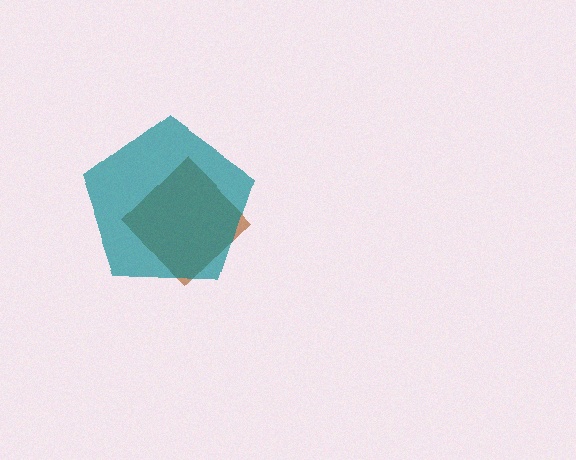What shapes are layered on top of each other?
The layered shapes are: a brown diamond, a teal pentagon.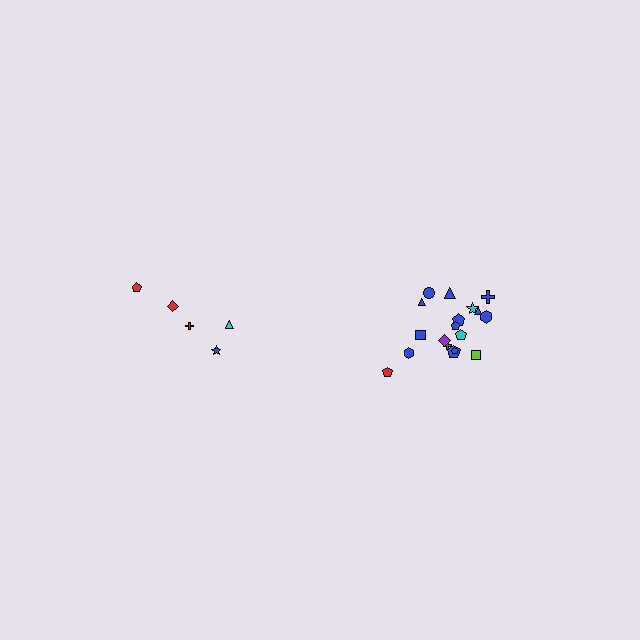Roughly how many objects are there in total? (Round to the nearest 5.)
Roughly 25 objects in total.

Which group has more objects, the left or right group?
The right group.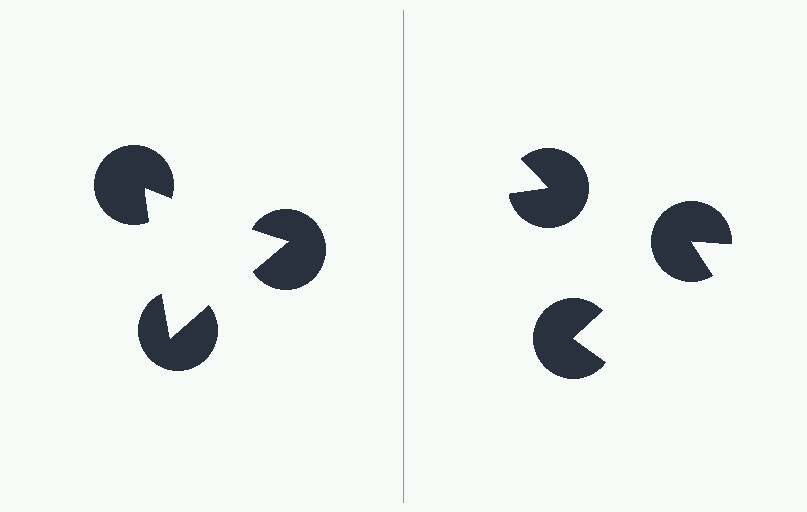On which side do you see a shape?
An illusory triangle appears on the left side. On the right side the wedge cuts are rotated, so no coherent shape forms.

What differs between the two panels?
The pac-man discs are positioned identically on both sides; only the wedge orientations differ. On the left they align to a triangle; on the right they are misaligned.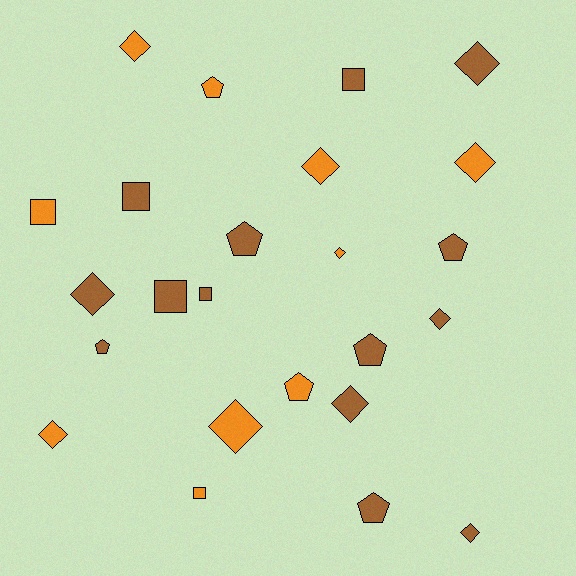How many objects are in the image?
There are 24 objects.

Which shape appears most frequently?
Diamond, with 11 objects.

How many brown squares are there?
There are 4 brown squares.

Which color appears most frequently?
Brown, with 14 objects.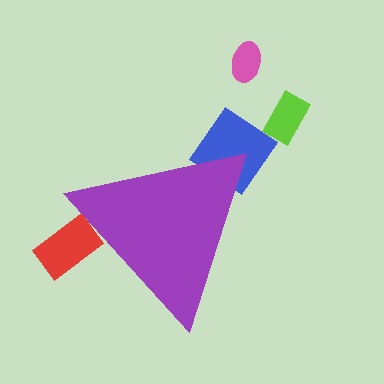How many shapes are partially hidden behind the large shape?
2 shapes are partially hidden.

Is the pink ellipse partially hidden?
No, the pink ellipse is fully visible.